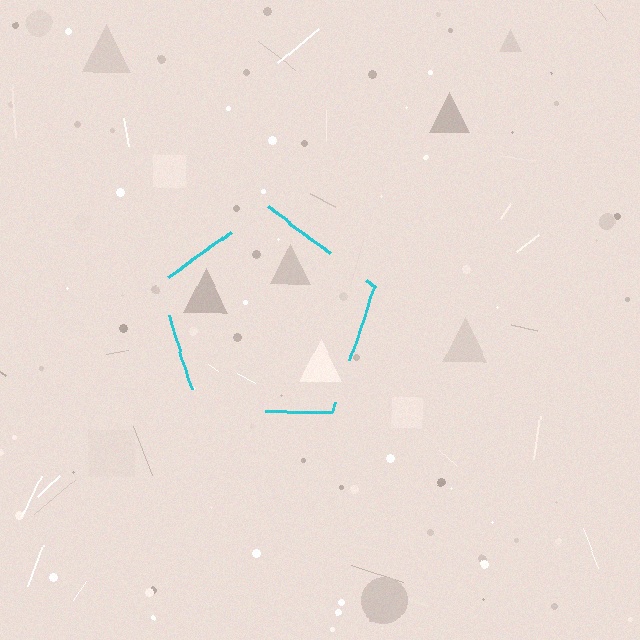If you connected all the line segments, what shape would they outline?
They would outline a pentagon.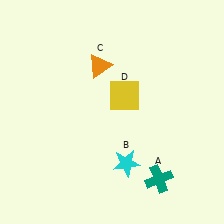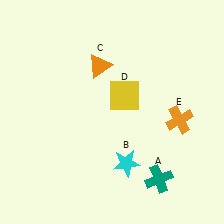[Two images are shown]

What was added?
An orange cross (E) was added in Image 2.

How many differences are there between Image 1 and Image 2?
There is 1 difference between the two images.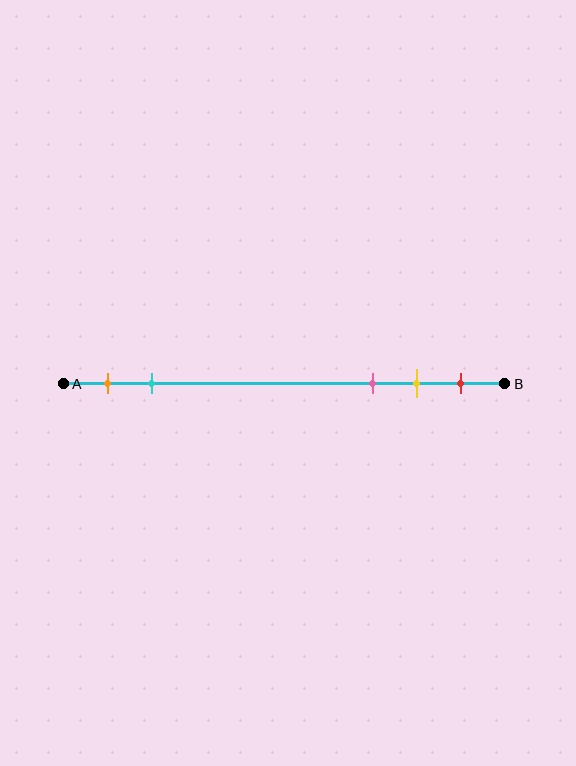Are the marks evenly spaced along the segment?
No, the marks are not evenly spaced.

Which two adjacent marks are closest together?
The yellow and red marks are the closest adjacent pair.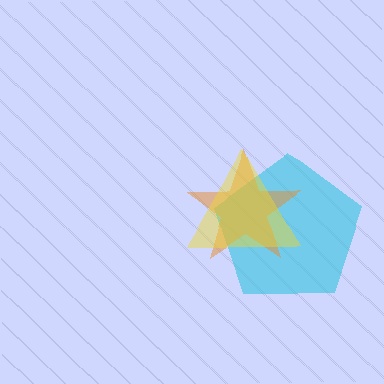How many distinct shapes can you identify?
There are 3 distinct shapes: a cyan pentagon, an orange star, a yellow triangle.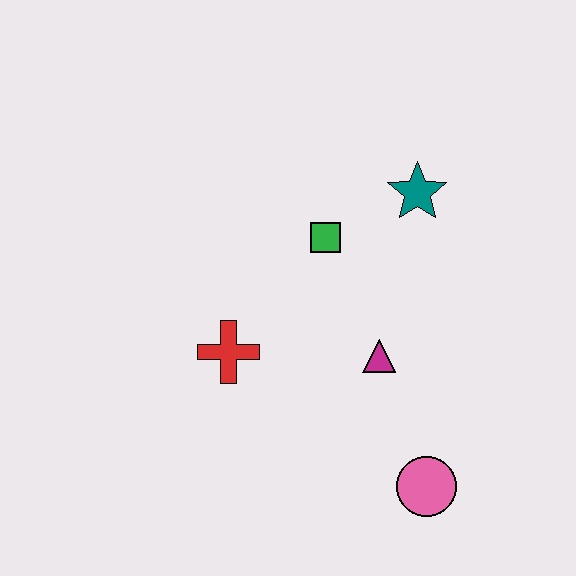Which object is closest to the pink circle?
The magenta triangle is closest to the pink circle.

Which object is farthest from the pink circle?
The teal star is farthest from the pink circle.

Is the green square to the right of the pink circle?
No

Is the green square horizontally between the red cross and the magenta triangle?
Yes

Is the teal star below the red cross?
No